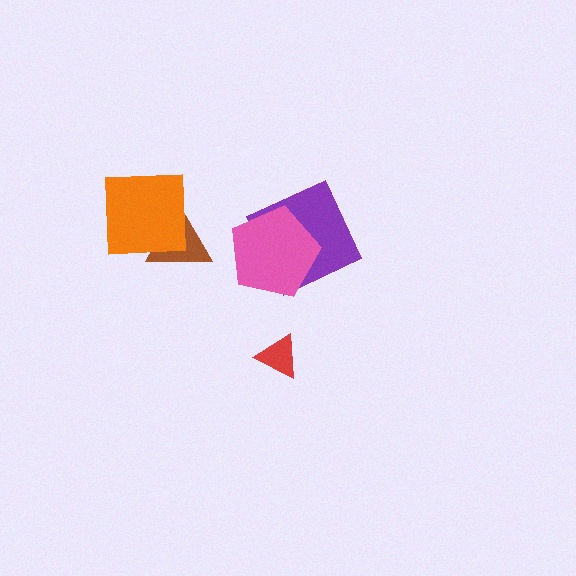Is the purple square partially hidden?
Yes, it is partially covered by another shape.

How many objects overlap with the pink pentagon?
1 object overlaps with the pink pentagon.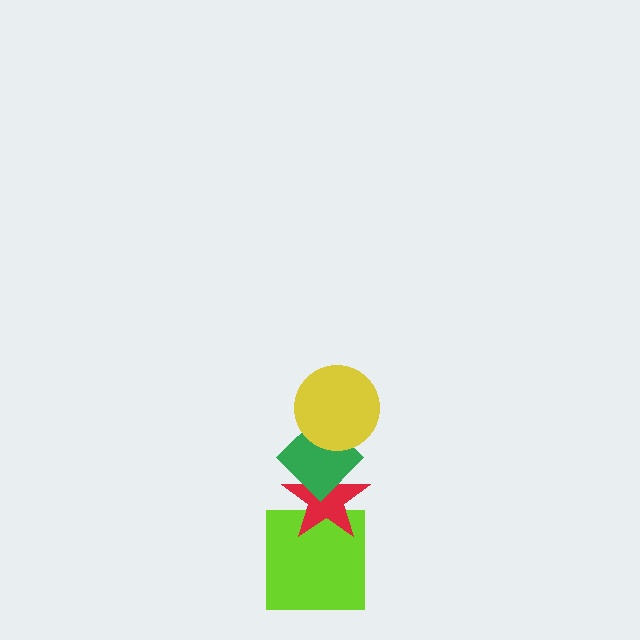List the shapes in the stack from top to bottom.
From top to bottom: the yellow circle, the green diamond, the red star, the lime square.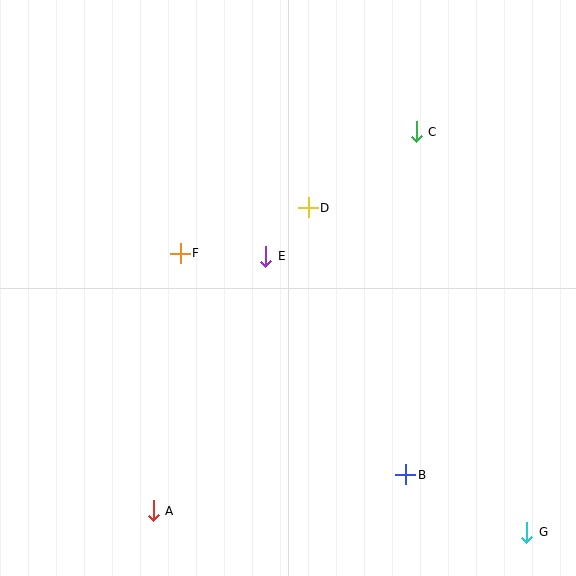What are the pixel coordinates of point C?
Point C is at (416, 132).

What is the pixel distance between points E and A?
The distance between E and A is 278 pixels.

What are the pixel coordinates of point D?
Point D is at (308, 208).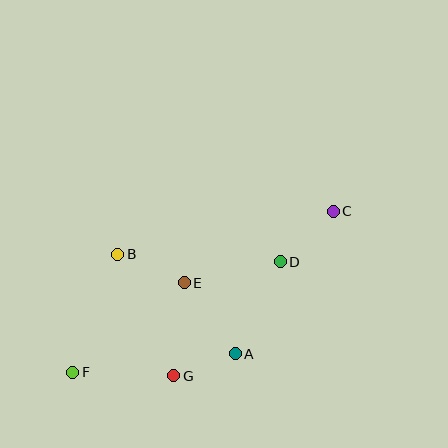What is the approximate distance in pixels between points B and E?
The distance between B and E is approximately 72 pixels.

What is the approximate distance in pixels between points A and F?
The distance between A and F is approximately 164 pixels.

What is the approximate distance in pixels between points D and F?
The distance between D and F is approximately 235 pixels.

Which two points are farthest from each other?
Points C and F are farthest from each other.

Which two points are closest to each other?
Points A and G are closest to each other.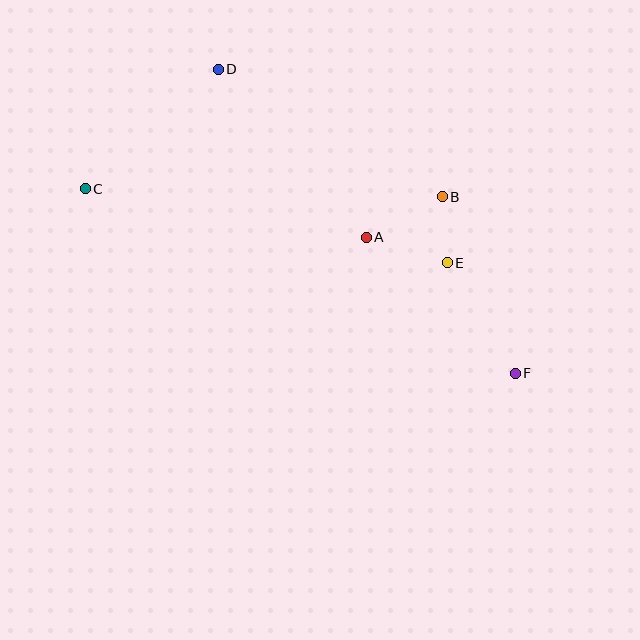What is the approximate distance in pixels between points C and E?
The distance between C and E is approximately 370 pixels.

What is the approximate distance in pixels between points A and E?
The distance between A and E is approximately 85 pixels.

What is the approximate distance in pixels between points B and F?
The distance between B and F is approximately 191 pixels.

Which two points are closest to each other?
Points B and E are closest to each other.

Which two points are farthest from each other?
Points C and F are farthest from each other.